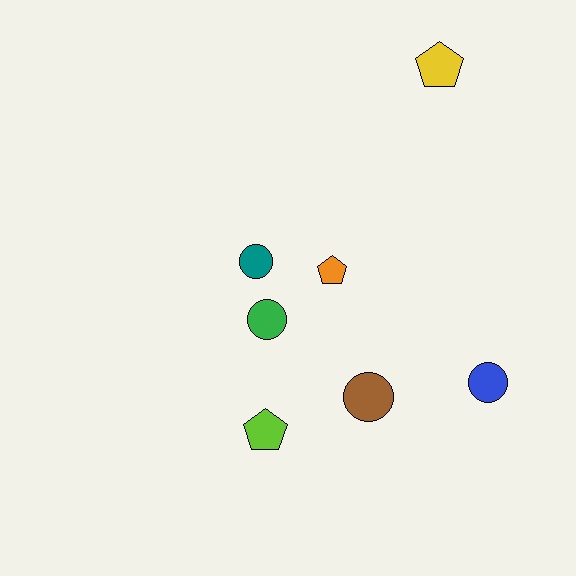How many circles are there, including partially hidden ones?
There are 4 circles.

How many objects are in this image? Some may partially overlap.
There are 7 objects.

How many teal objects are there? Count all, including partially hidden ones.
There is 1 teal object.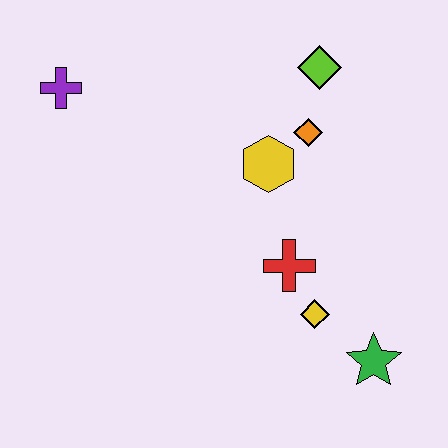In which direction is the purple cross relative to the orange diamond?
The purple cross is to the left of the orange diamond.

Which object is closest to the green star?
The yellow diamond is closest to the green star.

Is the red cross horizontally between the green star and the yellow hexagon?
Yes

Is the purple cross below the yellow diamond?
No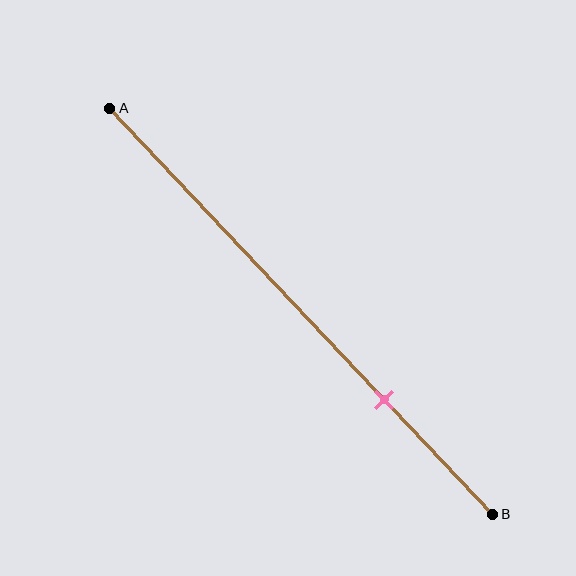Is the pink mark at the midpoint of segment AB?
No, the mark is at about 70% from A, not at the 50% midpoint.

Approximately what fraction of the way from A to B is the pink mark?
The pink mark is approximately 70% of the way from A to B.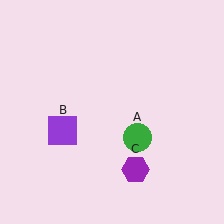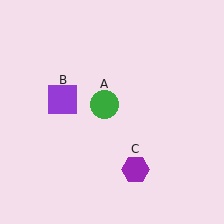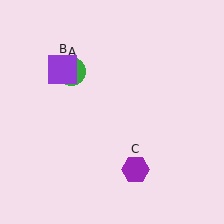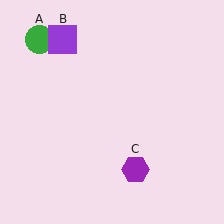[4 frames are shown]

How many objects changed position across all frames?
2 objects changed position: green circle (object A), purple square (object B).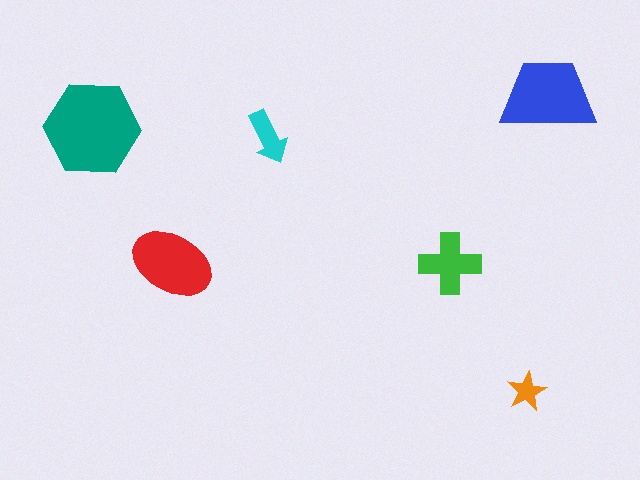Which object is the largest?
The teal hexagon.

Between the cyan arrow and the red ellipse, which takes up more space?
The red ellipse.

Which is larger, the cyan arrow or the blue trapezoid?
The blue trapezoid.